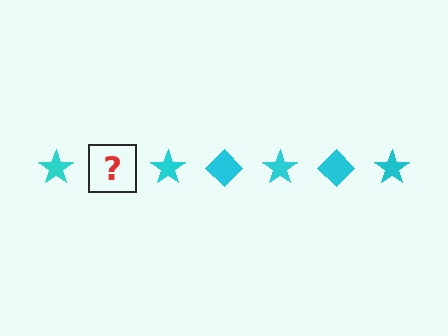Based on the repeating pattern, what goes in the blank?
The blank should be a cyan diamond.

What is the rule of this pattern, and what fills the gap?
The rule is that the pattern cycles through star, diamond shapes in cyan. The gap should be filled with a cyan diamond.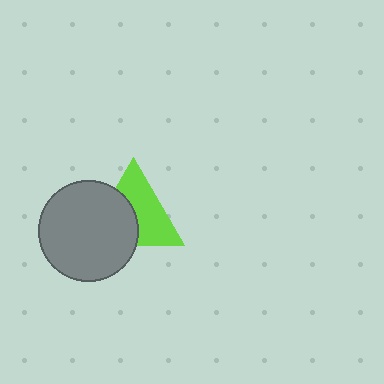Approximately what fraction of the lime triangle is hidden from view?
Roughly 44% of the lime triangle is hidden behind the gray circle.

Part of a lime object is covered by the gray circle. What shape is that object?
It is a triangle.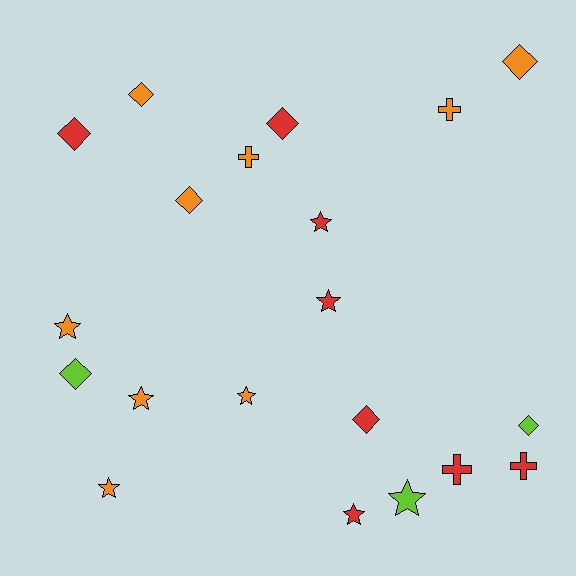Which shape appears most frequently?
Star, with 8 objects.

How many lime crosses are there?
There are no lime crosses.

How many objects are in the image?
There are 20 objects.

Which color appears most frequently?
Orange, with 9 objects.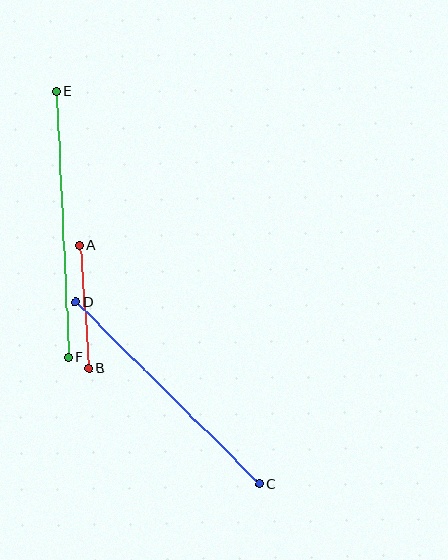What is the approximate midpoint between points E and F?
The midpoint is at approximately (62, 224) pixels.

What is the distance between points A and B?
The distance is approximately 123 pixels.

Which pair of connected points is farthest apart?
Points E and F are farthest apart.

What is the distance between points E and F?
The distance is approximately 267 pixels.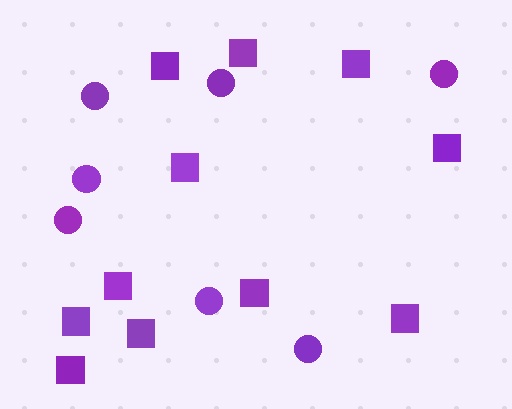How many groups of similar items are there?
There are 2 groups: one group of squares (11) and one group of circles (7).